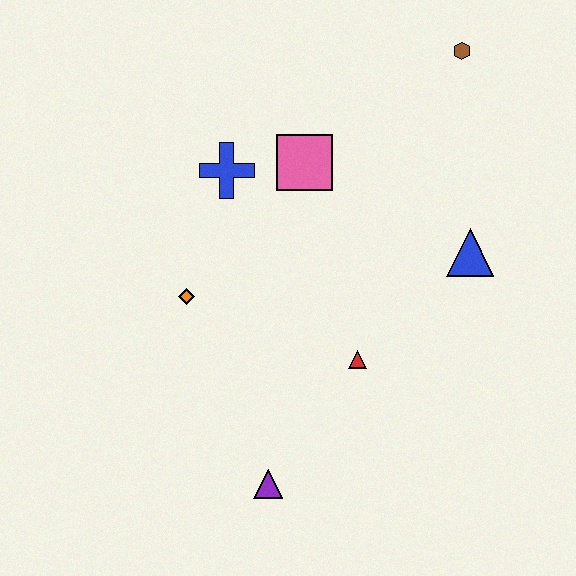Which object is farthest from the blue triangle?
The purple triangle is farthest from the blue triangle.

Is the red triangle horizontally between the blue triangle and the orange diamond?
Yes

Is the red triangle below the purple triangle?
No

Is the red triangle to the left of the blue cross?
No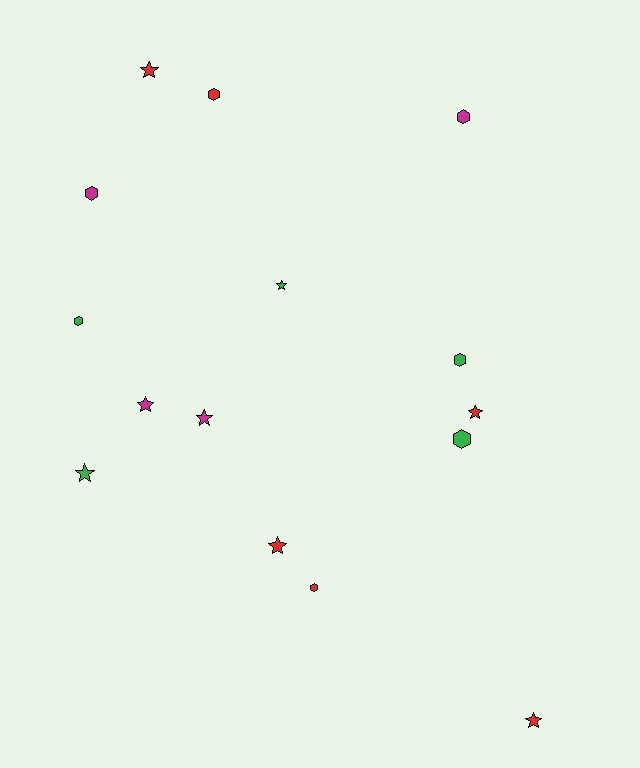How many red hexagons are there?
There are 2 red hexagons.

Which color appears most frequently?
Red, with 6 objects.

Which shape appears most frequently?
Star, with 8 objects.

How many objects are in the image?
There are 15 objects.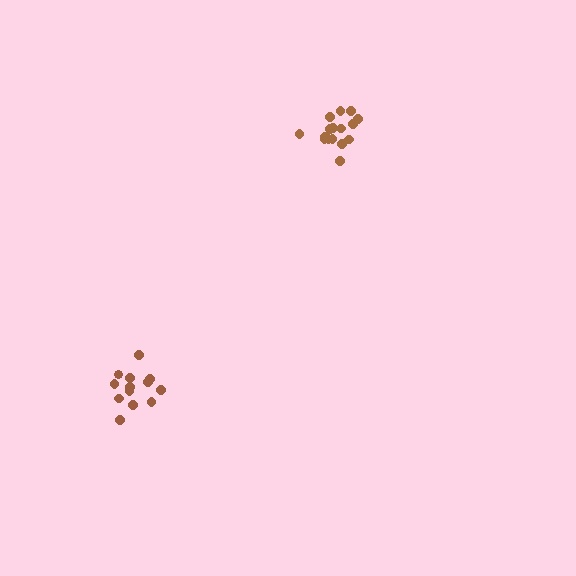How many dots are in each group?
Group 1: 13 dots, Group 2: 16 dots (29 total).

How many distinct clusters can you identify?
There are 2 distinct clusters.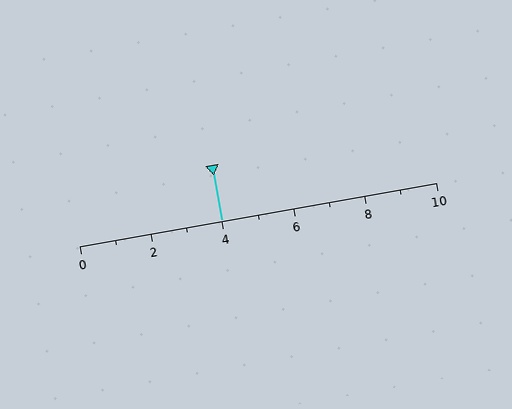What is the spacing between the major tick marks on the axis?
The major ticks are spaced 2 apart.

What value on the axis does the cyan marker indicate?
The marker indicates approximately 4.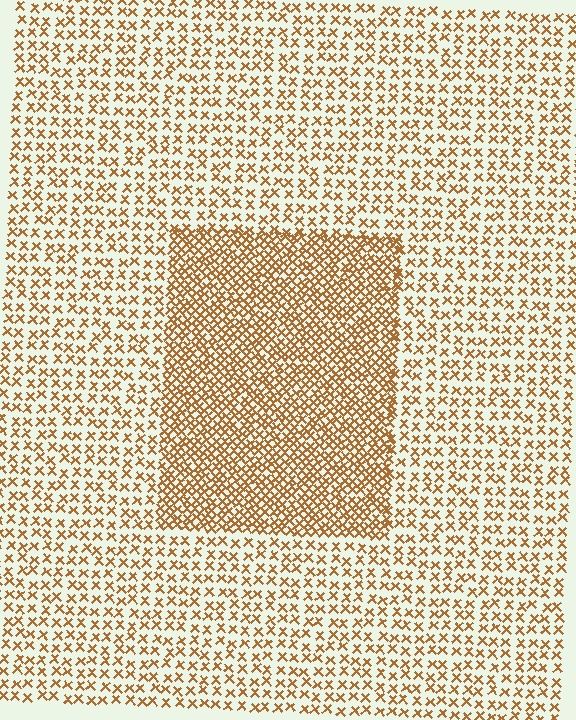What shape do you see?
I see a rectangle.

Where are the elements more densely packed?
The elements are more densely packed inside the rectangle boundary.